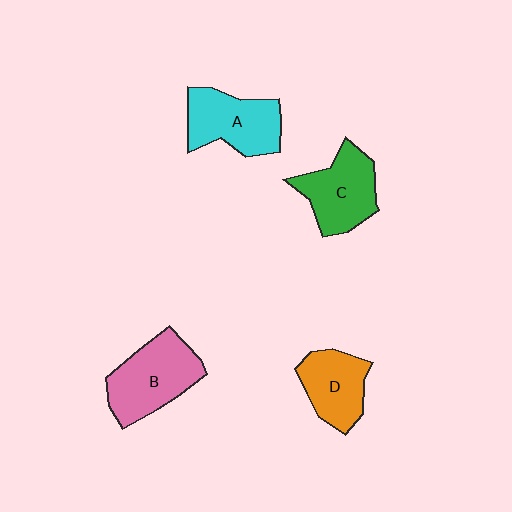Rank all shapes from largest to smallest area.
From largest to smallest: B (pink), A (cyan), C (green), D (orange).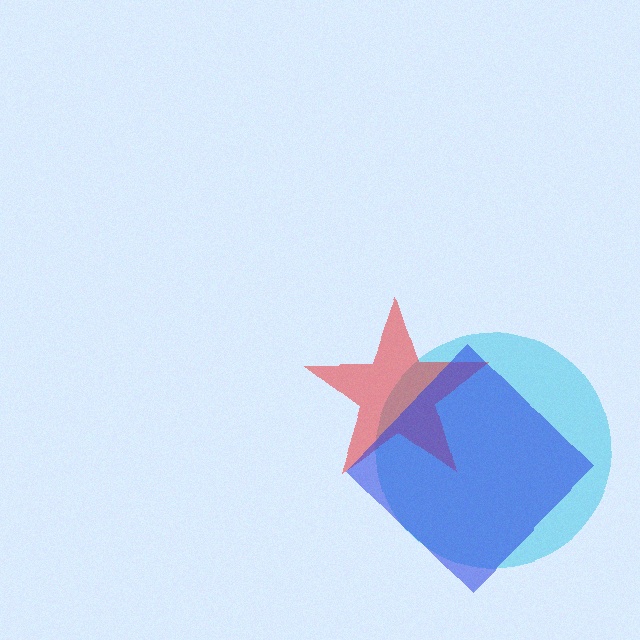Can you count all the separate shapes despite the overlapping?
Yes, there are 3 separate shapes.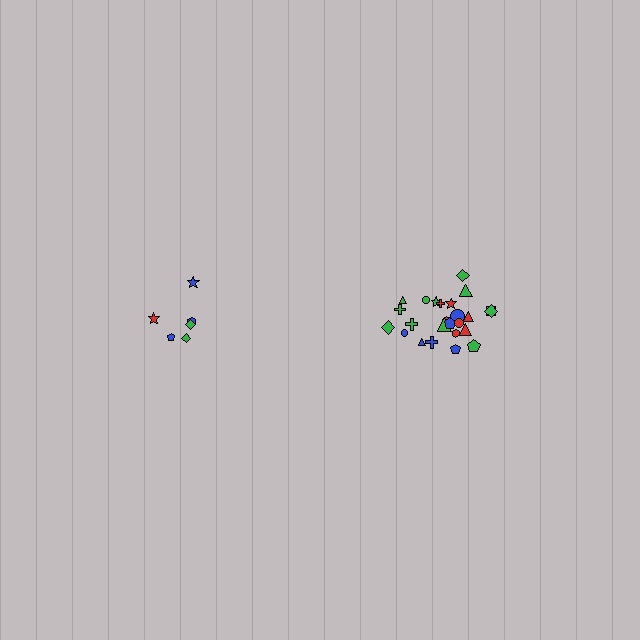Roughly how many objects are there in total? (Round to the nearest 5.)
Roughly 30 objects in total.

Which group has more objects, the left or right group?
The right group.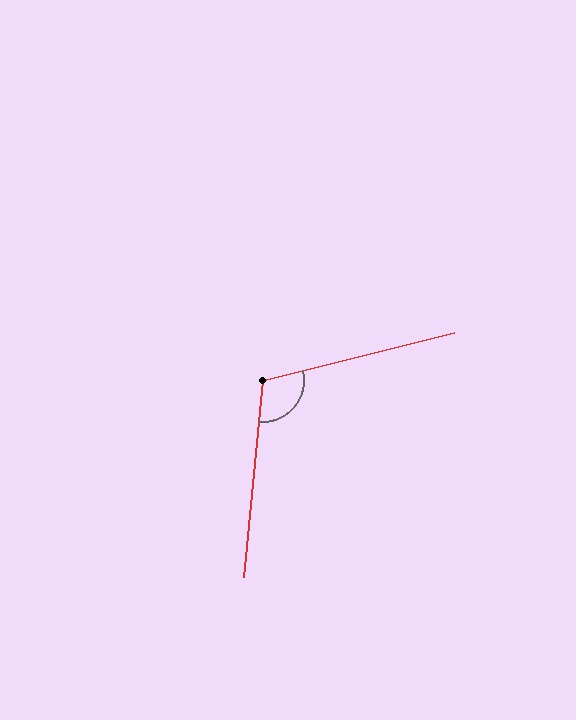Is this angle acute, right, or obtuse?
It is obtuse.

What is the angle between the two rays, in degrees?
Approximately 110 degrees.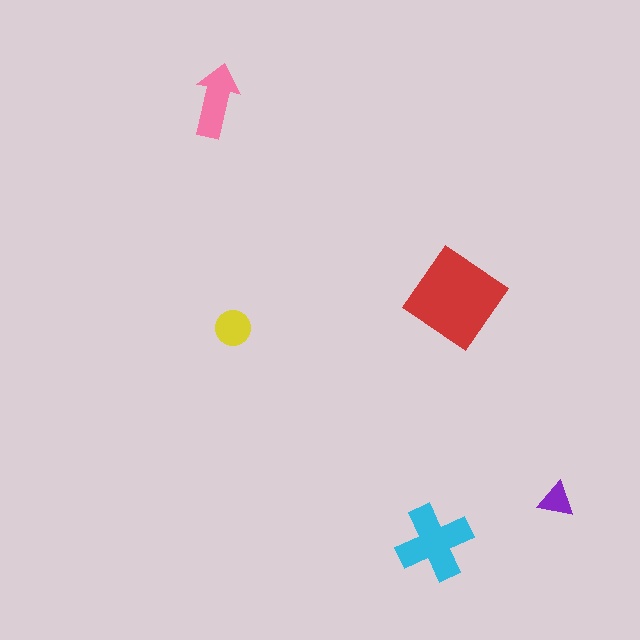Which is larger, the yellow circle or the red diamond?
The red diamond.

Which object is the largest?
The red diamond.